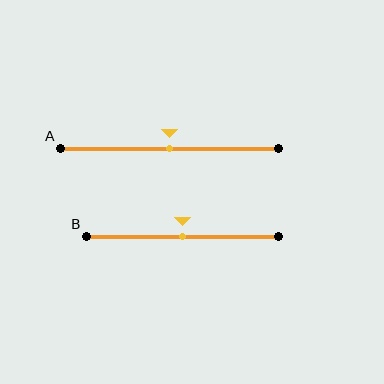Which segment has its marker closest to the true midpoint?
Segment A has its marker closest to the true midpoint.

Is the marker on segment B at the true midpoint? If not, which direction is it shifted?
Yes, the marker on segment B is at the true midpoint.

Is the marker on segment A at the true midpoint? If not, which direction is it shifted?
Yes, the marker on segment A is at the true midpoint.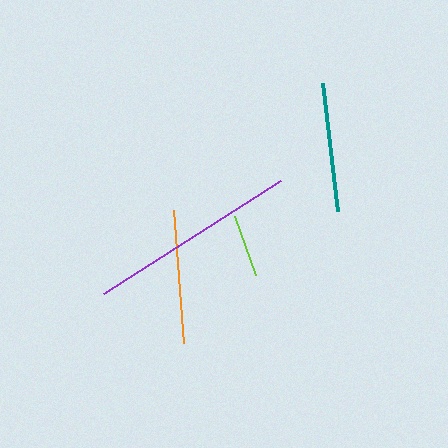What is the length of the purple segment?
The purple segment is approximately 209 pixels long.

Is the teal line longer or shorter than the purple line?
The purple line is longer than the teal line.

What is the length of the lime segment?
The lime segment is approximately 63 pixels long.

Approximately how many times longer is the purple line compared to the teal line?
The purple line is approximately 1.6 times the length of the teal line.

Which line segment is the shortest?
The lime line is the shortest at approximately 63 pixels.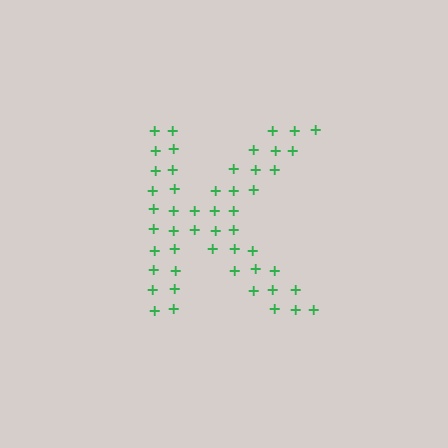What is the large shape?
The large shape is the letter K.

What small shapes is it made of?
It is made of small plus signs.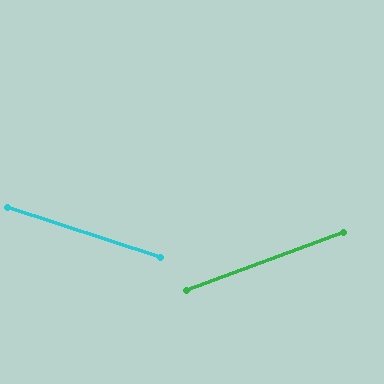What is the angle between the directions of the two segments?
Approximately 38 degrees.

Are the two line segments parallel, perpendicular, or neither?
Neither parallel nor perpendicular — they differ by about 38°.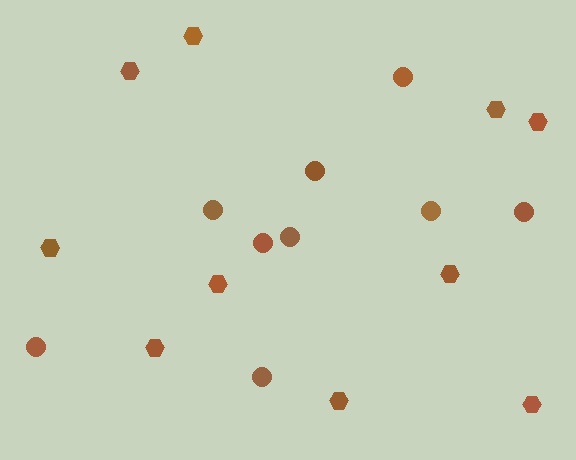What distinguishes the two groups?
There are 2 groups: one group of circles (9) and one group of hexagons (10).